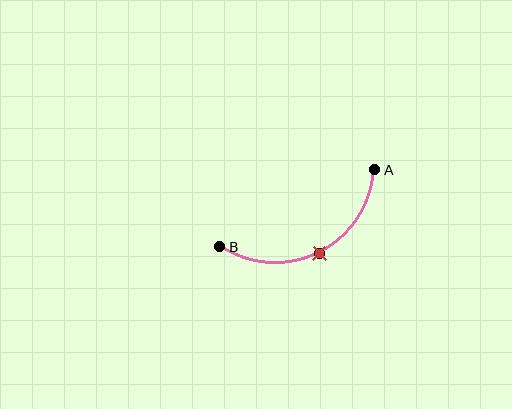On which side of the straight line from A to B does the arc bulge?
The arc bulges below the straight line connecting A and B.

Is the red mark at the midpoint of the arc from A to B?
Yes. The red mark lies on the arc at equal arc-length from both A and B — it is the arc midpoint.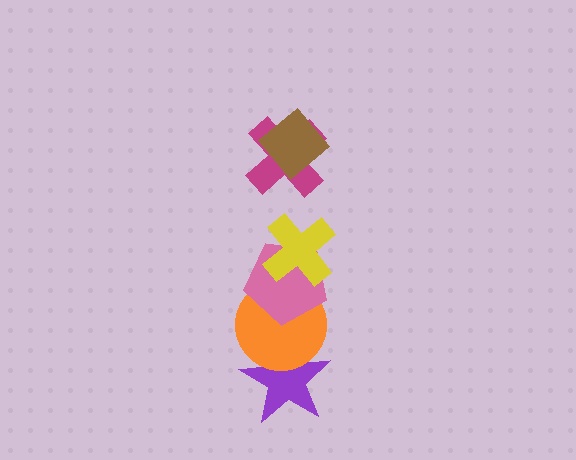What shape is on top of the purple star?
The orange circle is on top of the purple star.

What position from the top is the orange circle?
The orange circle is 5th from the top.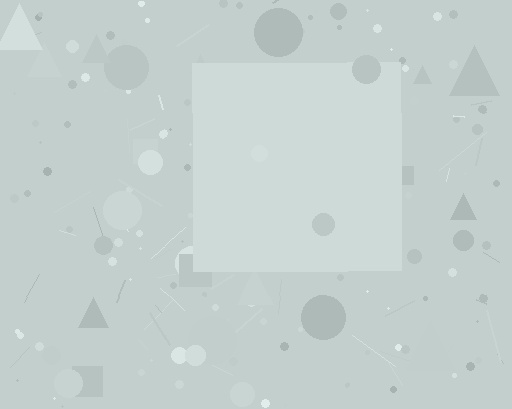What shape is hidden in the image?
A square is hidden in the image.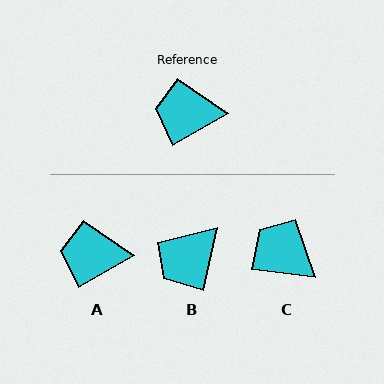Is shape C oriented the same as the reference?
No, it is off by about 37 degrees.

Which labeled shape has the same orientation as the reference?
A.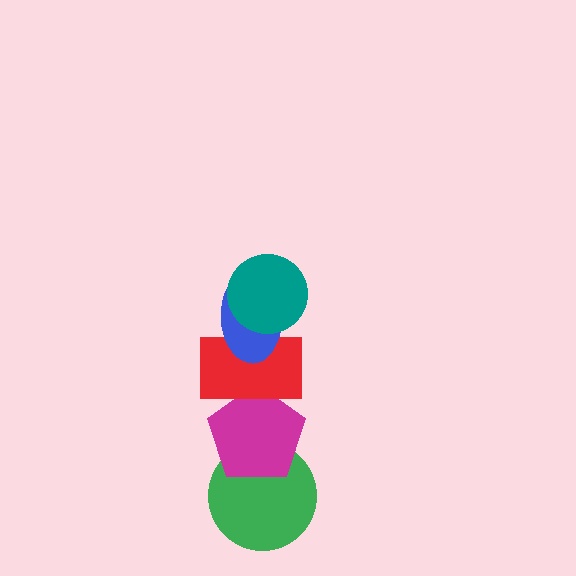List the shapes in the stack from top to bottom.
From top to bottom: the teal circle, the blue ellipse, the red rectangle, the magenta pentagon, the green circle.